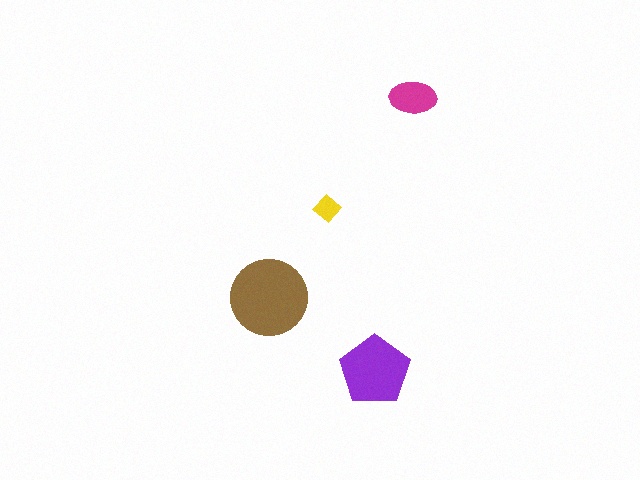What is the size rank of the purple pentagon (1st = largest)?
2nd.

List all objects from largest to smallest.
The brown circle, the purple pentagon, the magenta ellipse, the yellow diamond.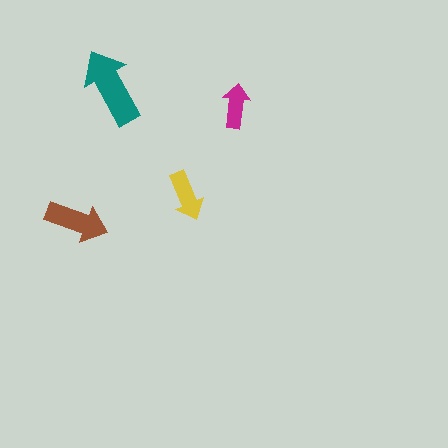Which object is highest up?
The teal arrow is topmost.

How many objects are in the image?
There are 4 objects in the image.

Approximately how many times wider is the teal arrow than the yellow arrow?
About 1.5 times wider.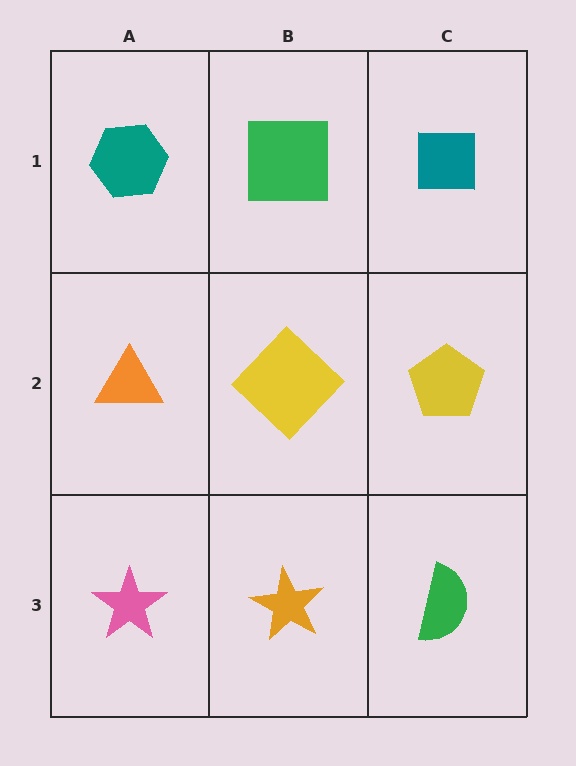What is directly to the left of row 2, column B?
An orange triangle.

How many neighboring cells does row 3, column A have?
2.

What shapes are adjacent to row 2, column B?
A green square (row 1, column B), an orange star (row 3, column B), an orange triangle (row 2, column A), a yellow pentagon (row 2, column C).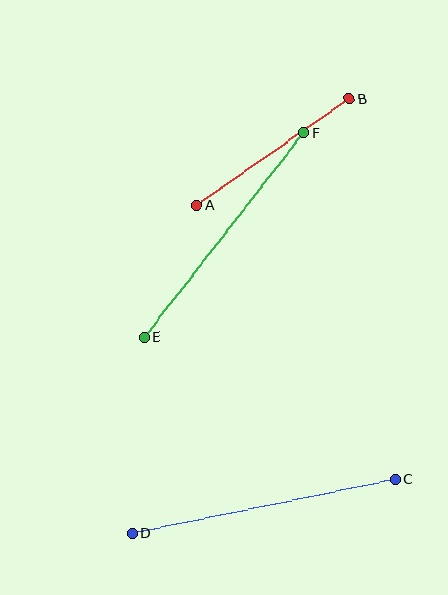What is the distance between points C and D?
The distance is approximately 268 pixels.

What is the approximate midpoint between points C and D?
The midpoint is at approximately (264, 506) pixels.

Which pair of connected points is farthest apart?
Points C and D are farthest apart.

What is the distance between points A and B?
The distance is approximately 186 pixels.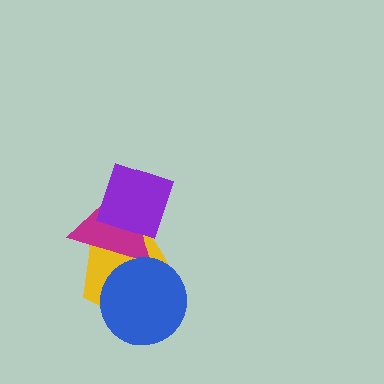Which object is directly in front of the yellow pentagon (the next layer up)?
The magenta triangle is directly in front of the yellow pentagon.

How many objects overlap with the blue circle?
2 objects overlap with the blue circle.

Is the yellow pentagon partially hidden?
Yes, it is partially covered by another shape.